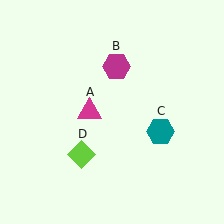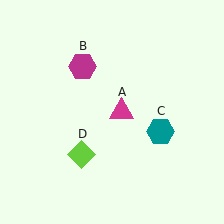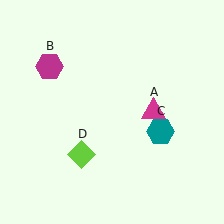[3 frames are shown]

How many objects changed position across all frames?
2 objects changed position: magenta triangle (object A), magenta hexagon (object B).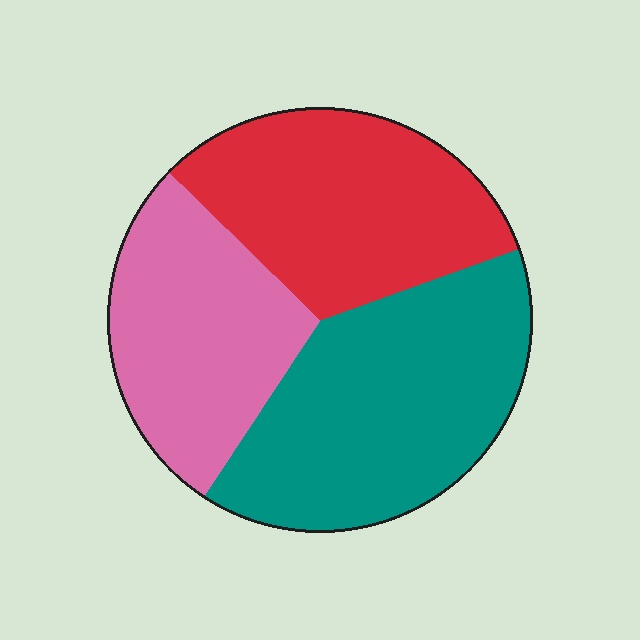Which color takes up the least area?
Pink, at roughly 30%.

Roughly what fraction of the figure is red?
Red takes up about one third (1/3) of the figure.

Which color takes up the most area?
Teal, at roughly 40%.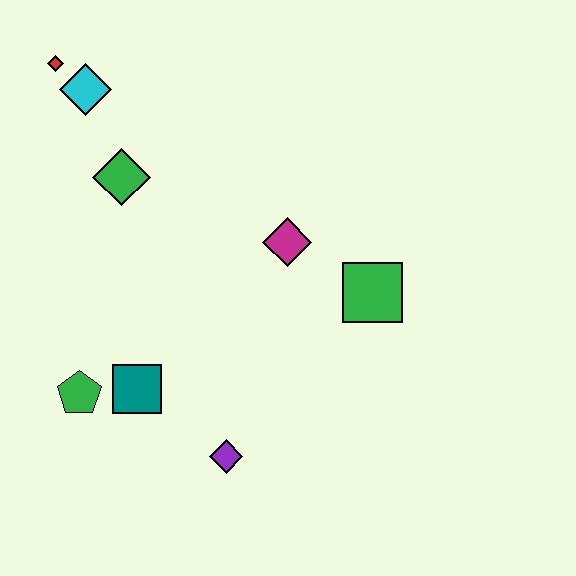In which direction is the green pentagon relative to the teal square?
The green pentagon is to the left of the teal square.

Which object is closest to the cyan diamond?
The red diamond is closest to the cyan diamond.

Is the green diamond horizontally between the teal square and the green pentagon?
Yes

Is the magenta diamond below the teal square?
No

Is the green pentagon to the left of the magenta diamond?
Yes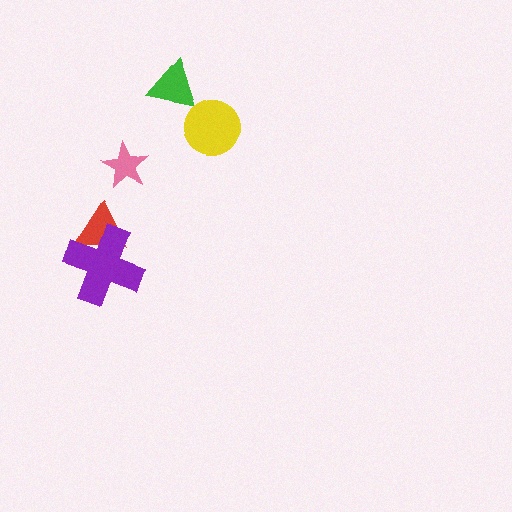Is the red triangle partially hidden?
Yes, it is partially covered by another shape.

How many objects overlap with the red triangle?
1 object overlaps with the red triangle.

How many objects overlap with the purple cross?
1 object overlaps with the purple cross.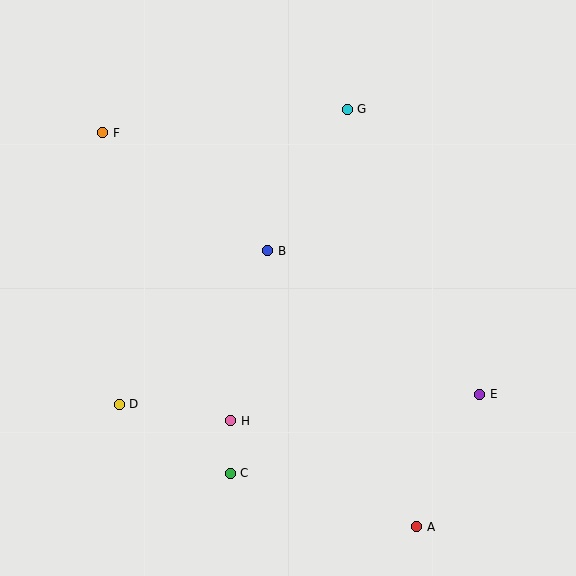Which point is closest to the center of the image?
Point B at (268, 251) is closest to the center.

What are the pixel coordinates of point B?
Point B is at (268, 251).